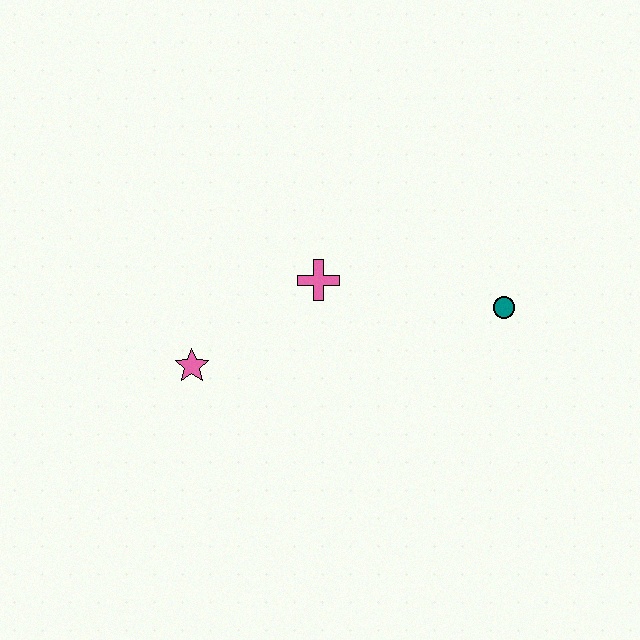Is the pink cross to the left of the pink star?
No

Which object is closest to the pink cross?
The pink star is closest to the pink cross.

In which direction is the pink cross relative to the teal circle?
The pink cross is to the left of the teal circle.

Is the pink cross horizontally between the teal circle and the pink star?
Yes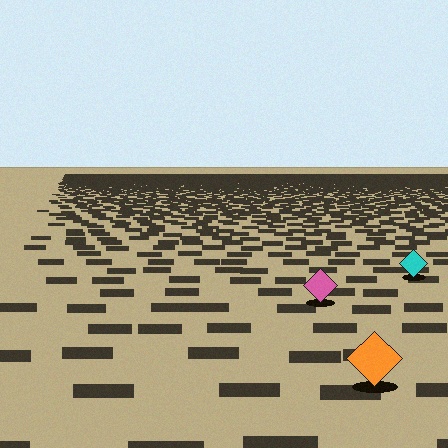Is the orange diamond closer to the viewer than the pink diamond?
Yes. The orange diamond is closer — you can tell from the texture gradient: the ground texture is coarser near it.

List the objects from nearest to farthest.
From nearest to farthest: the orange diamond, the pink diamond, the cyan diamond.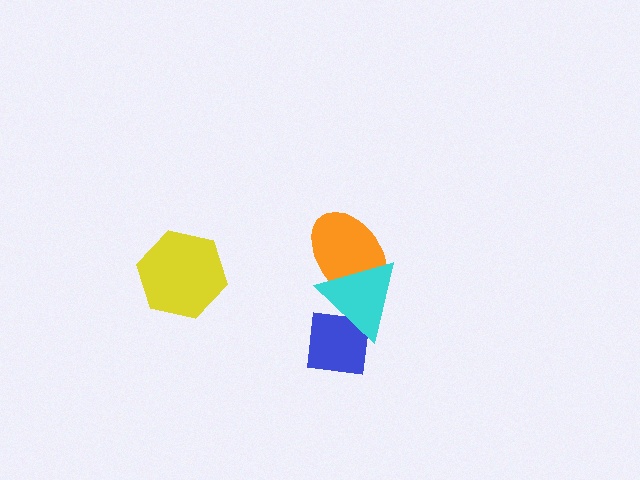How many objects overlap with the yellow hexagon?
0 objects overlap with the yellow hexagon.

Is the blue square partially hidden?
Yes, it is partially covered by another shape.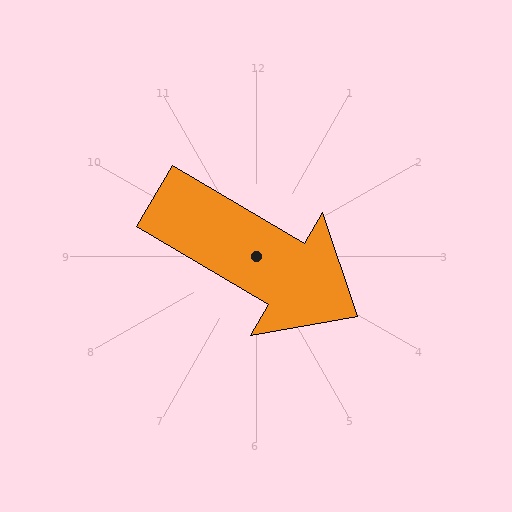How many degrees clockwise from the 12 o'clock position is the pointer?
Approximately 121 degrees.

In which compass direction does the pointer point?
Southeast.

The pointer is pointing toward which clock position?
Roughly 4 o'clock.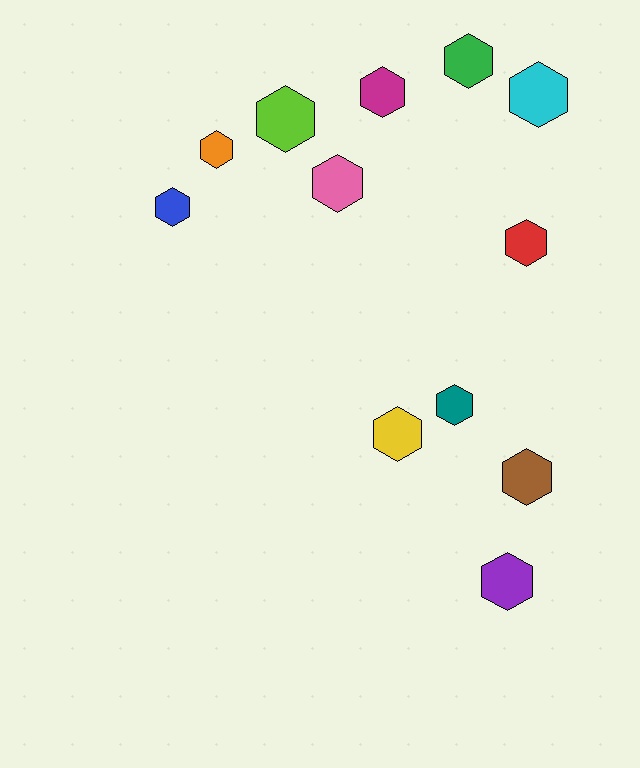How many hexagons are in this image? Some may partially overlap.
There are 12 hexagons.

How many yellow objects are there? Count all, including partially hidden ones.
There is 1 yellow object.